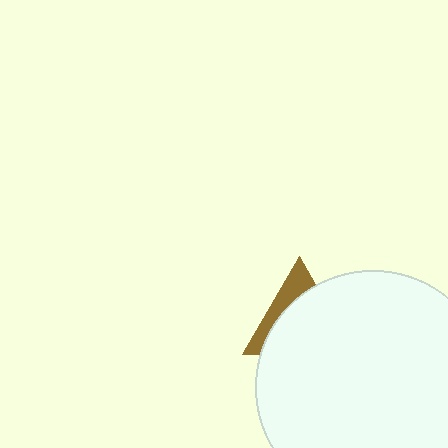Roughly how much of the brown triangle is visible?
A small part of it is visible (roughly 31%).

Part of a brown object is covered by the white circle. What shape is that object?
It is a triangle.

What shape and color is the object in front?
The object in front is a white circle.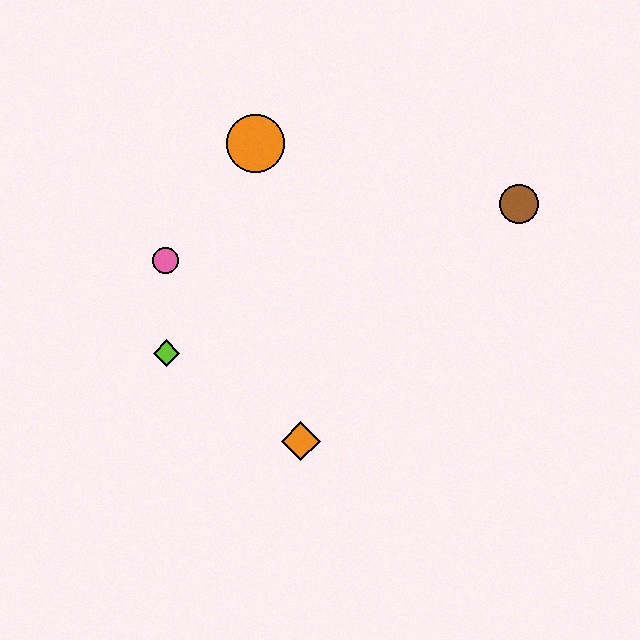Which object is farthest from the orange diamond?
The brown circle is farthest from the orange diamond.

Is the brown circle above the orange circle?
No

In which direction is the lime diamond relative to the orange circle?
The lime diamond is below the orange circle.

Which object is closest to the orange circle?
The pink circle is closest to the orange circle.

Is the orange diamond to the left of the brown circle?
Yes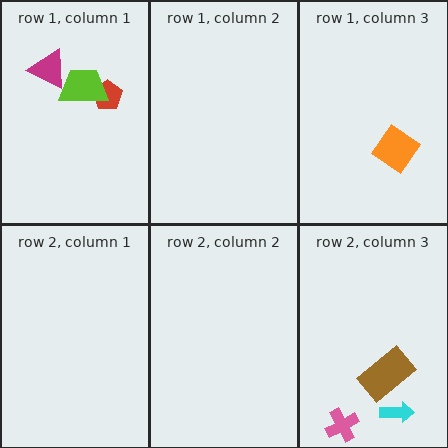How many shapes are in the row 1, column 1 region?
3.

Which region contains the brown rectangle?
The row 2, column 3 region.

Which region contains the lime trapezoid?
The row 1, column 1 region.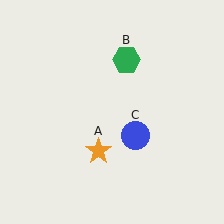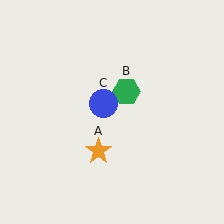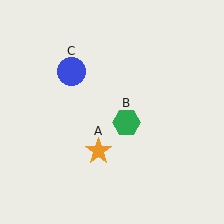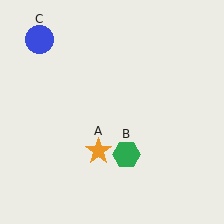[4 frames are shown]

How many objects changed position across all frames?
2 objects changed position: green hexagon (object B), blue circle (object C).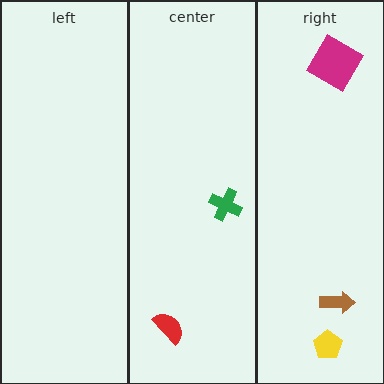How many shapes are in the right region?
3.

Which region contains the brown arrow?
The right region.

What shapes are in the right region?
The yellow pentagon, the brown arrow, the magenta diamond.